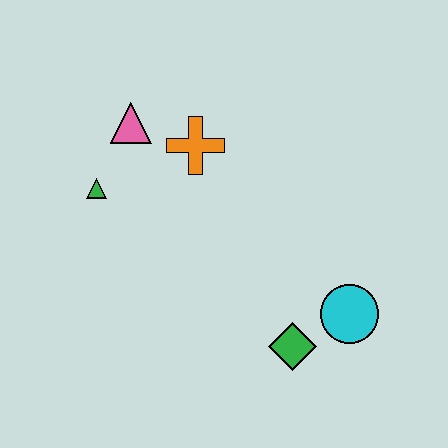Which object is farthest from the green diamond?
The pink triangle is farthest from the green diamond.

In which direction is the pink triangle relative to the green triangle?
The pink triangle is above the green triangle.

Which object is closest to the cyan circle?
The green diamond is closest to the cyan circle.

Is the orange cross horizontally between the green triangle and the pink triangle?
No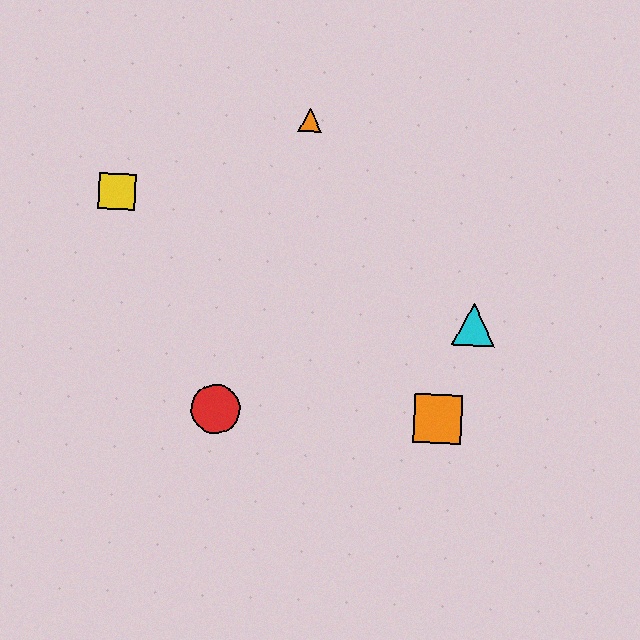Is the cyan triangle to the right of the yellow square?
Yes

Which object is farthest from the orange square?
The yellow square is farthest from the orange square.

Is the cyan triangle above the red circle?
Yes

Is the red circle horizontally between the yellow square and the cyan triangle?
Yes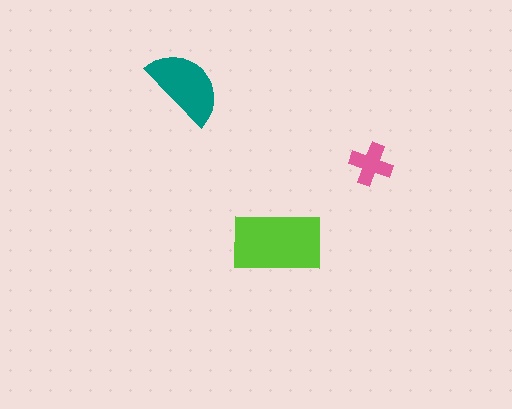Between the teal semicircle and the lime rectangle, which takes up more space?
The lime rectangle.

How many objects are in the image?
There are 3 objects in the image.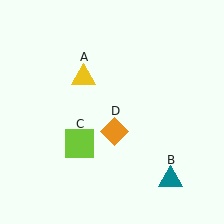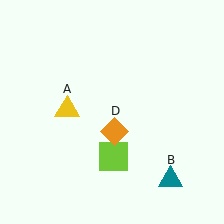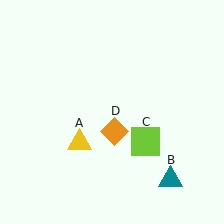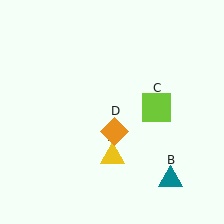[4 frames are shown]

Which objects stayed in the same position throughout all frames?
Teal triangle (object B) and orange diamond (object D) remained stationary.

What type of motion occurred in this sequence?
The yellow triangle (object A), lime square (object C) rotated counterclockwise around the center of the scene.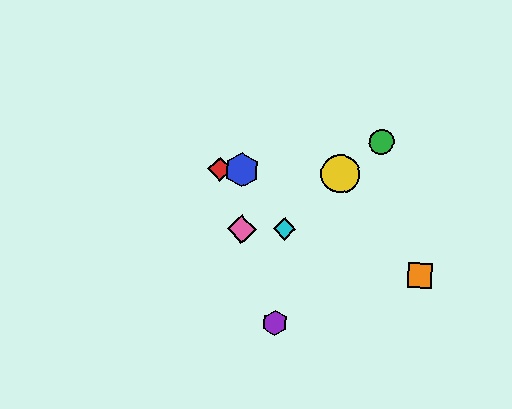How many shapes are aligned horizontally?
3 shapes (the red diamond, the blue hexagon, the yellow circle) are aligned horizontally.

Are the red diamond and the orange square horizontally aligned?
No, the red diamond is at y≈169 and the orange square is at y≈275.